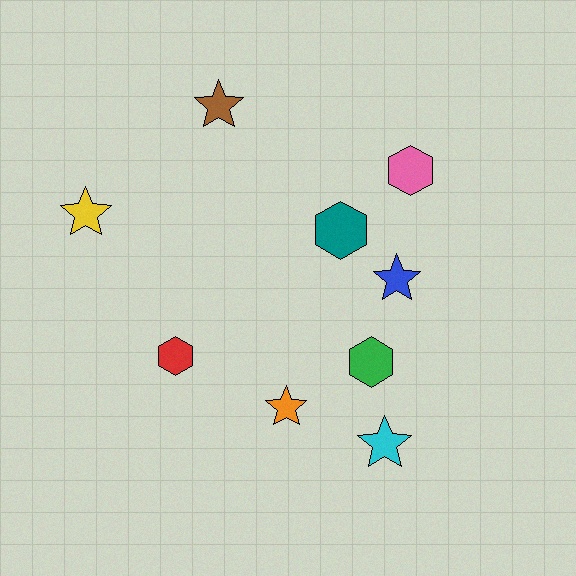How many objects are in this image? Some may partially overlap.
There are 9 objects.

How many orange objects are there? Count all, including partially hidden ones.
There is 1 orange object.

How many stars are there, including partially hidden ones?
There are 5 stars.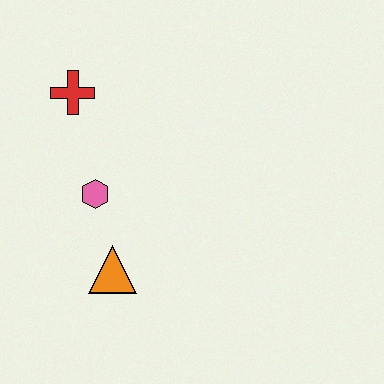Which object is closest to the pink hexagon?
The orange triangle is closest to the pink hexagon.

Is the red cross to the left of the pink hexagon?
Yes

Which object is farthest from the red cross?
The orange triangle is farthest from the red cross.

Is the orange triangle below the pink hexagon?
Yes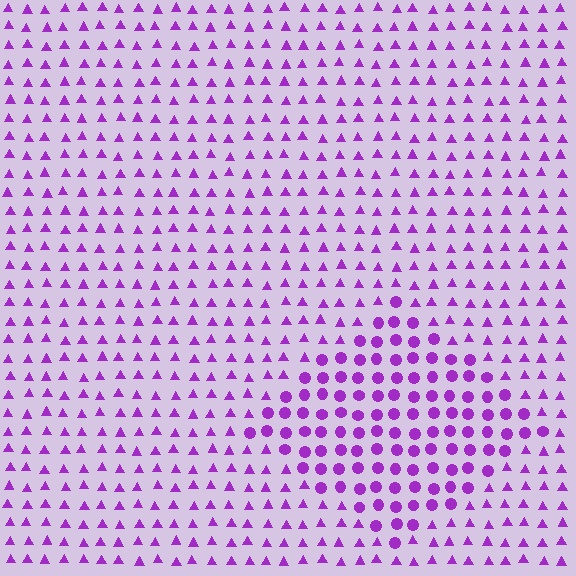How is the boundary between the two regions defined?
The boundary is defined by a change in element shape: circles inside vs. triangles outside. All elements share the same color and spacing.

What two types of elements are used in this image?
The image uses circles inside the diamond region and triangles outside it.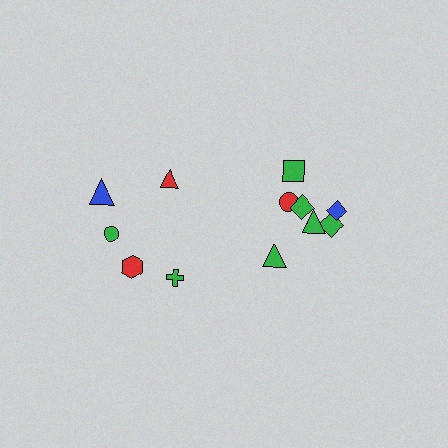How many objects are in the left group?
There are 5 objects.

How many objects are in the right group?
There are 7 objects.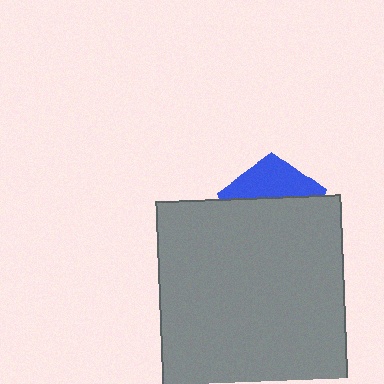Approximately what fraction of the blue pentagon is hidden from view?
Roughly 66% of the blue pentagon is hidden behind the gray square.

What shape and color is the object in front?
The object in front is a gray square.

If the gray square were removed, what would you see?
You would see the complete blue pentagon.